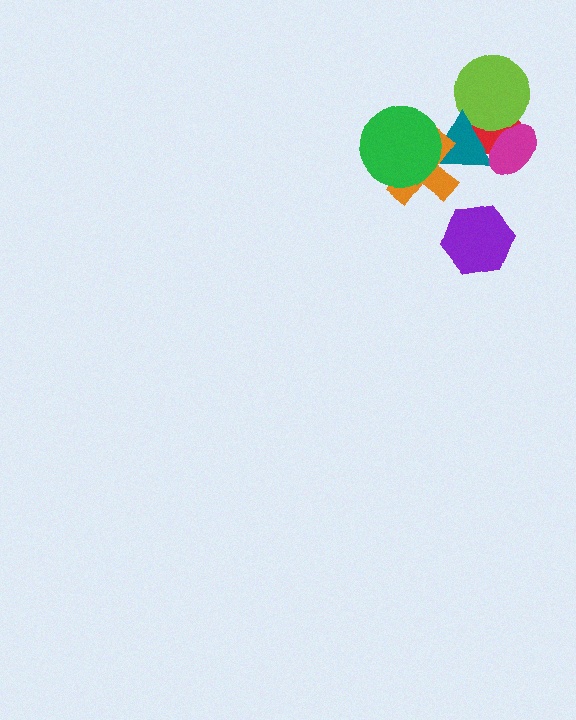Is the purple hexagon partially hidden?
No, no other shape covers it.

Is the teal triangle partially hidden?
Yes, it is partially covered by another shape.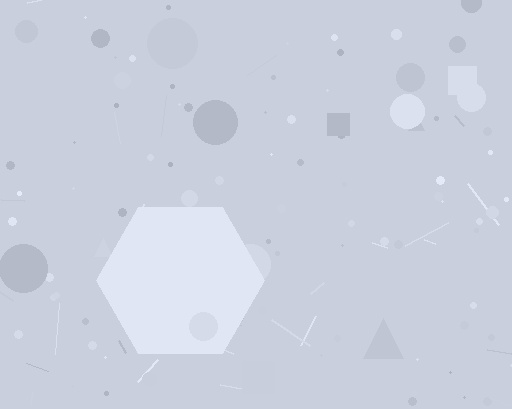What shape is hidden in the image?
A hexagon is hidden in the image.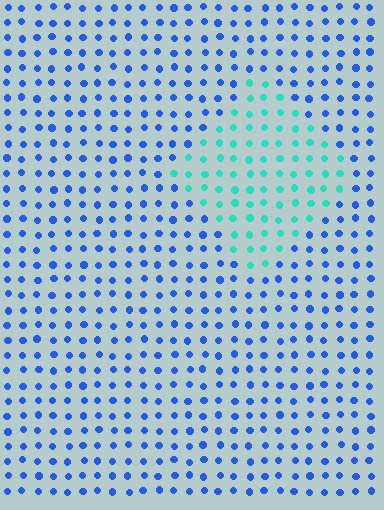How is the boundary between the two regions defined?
The boundary is defined purely by a slight shift in hue (about 53 degrees). Spacing, size, and orientation are identical on both sides.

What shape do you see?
I see a diamond.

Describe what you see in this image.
The image is filled with small blue elements in a uniform arrangement. A diamond-shaped region is visible where the elements are tinted to a slightly different hue, forming a subtle color boundary.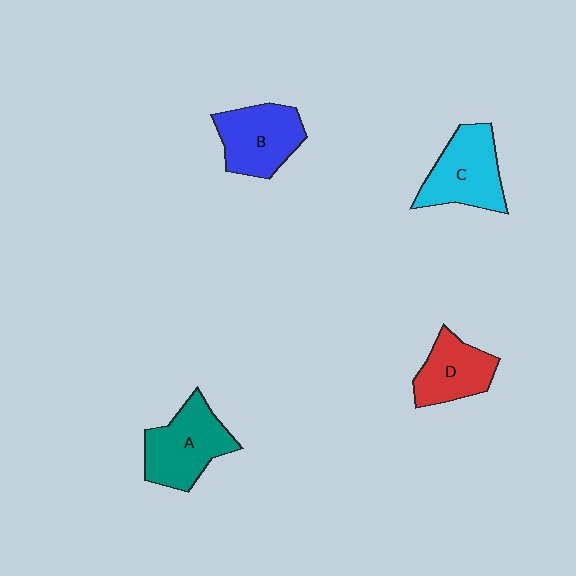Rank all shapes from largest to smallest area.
From largest to smallest: A (teal), C (cyan), B (blue), D (red).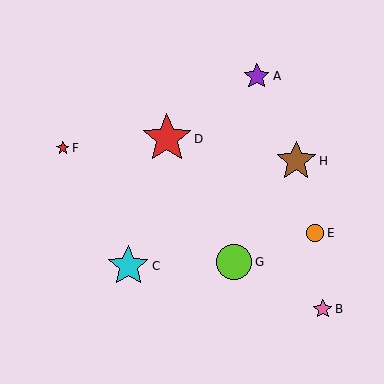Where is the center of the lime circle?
The center of the lime circle is at (234, 262).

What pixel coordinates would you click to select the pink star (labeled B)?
Click at (323, 309) to select the pink star B.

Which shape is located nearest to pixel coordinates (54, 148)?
The red star (labeled F) at (63, 148) is nearest to that location.